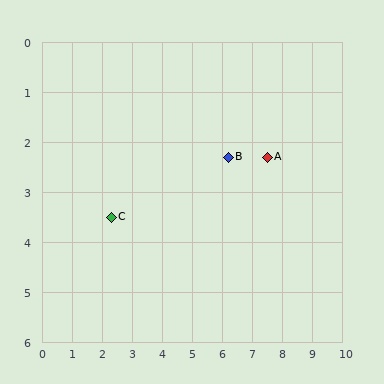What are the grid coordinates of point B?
Point B is at approximately (6.2, 2.3).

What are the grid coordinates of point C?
Point C is at approximately (2.3, 3.5).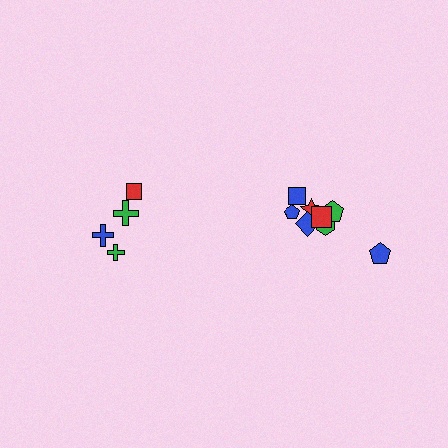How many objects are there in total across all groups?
There are 12 objects.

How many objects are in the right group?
There are 8 objects.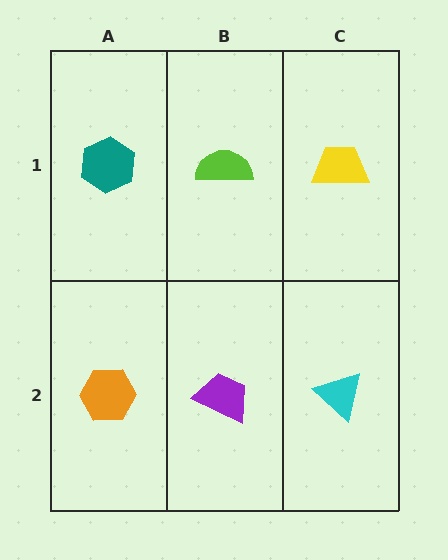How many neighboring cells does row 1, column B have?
3.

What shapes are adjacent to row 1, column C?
A cyan triangle (row 2, column C), a lime semicircle (row 1, column B).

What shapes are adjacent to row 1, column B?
A purple trapezoid (row 2, column B), a teal hexagon (row 1, column A), a yellow trapezoid (row 1, column C).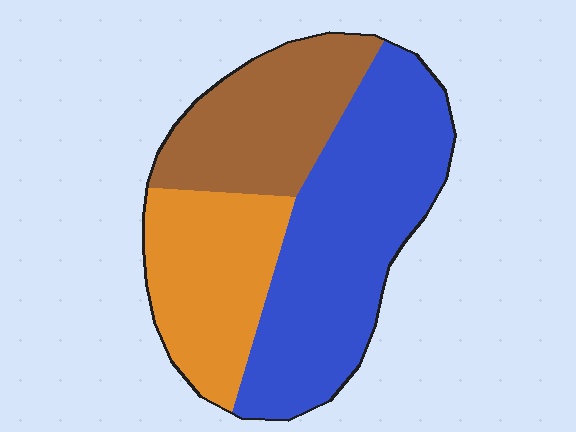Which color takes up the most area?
Blue, at roughly 45%.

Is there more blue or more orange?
Blue.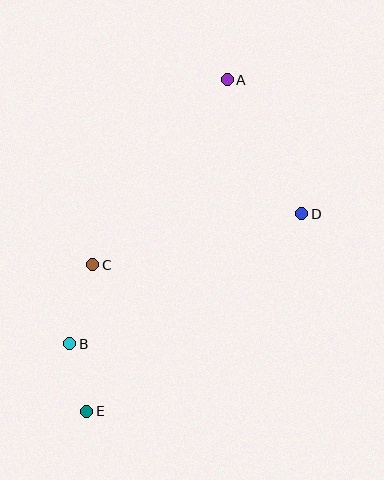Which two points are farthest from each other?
Points A and E are farthest from each other.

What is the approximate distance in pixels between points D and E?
The distance between D and E is approximately 292 pixels.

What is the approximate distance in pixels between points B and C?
The distance between B and C is approximately 82 pixels.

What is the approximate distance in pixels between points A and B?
The distance between A and B is approximately 307 pixels.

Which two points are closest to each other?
Points B and E are closest to each other.